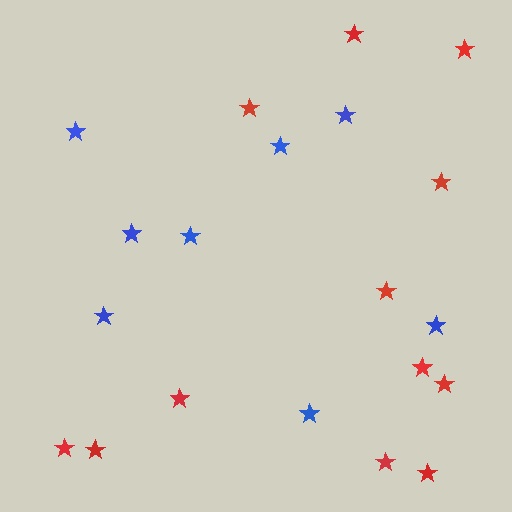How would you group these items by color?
There are 2 groups: one group of red stars (12) and one group of blue stars (8).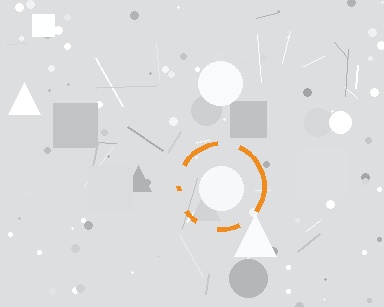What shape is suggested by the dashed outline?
The dashed outline suggests a circle.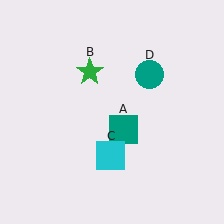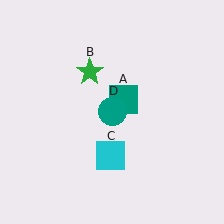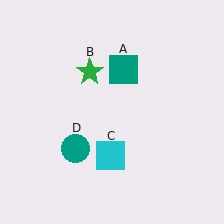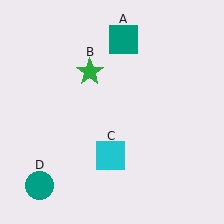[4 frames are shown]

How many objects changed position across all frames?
2 objects changed position: teal square (object A), teal circle (object D).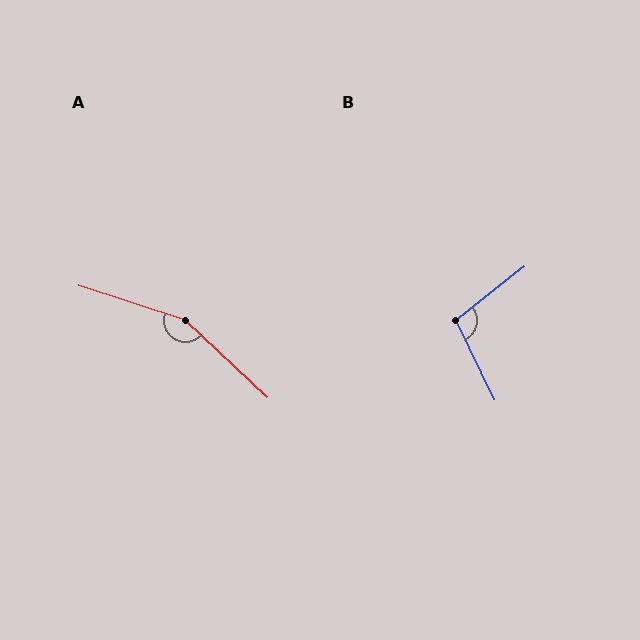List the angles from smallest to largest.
B (102°), A (155°).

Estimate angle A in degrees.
Approximately 155 degrees.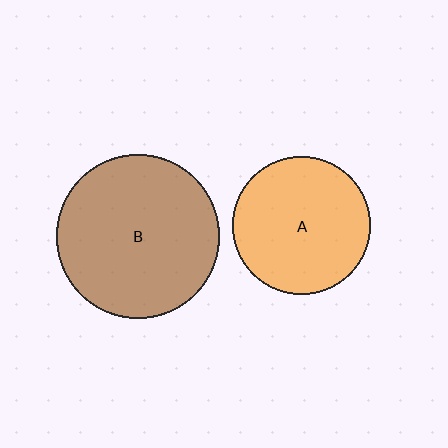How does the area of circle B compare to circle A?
Approximately 1.4 times.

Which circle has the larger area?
Circle B (brown).